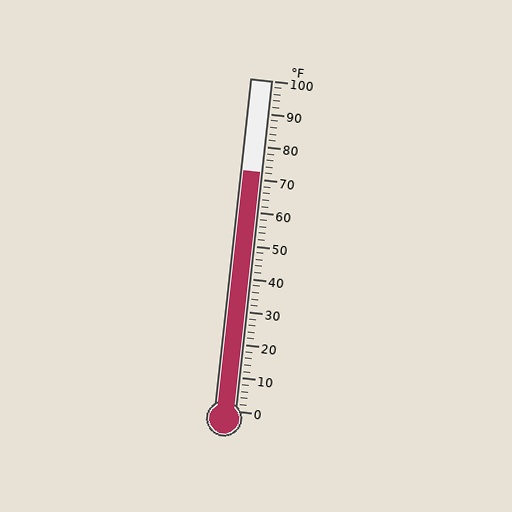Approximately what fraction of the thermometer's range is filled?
The thermometer is filled to approximately 70% of its range.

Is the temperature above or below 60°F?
The temperature is above 60°F.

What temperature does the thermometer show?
The thermometer shows approximately 72°F.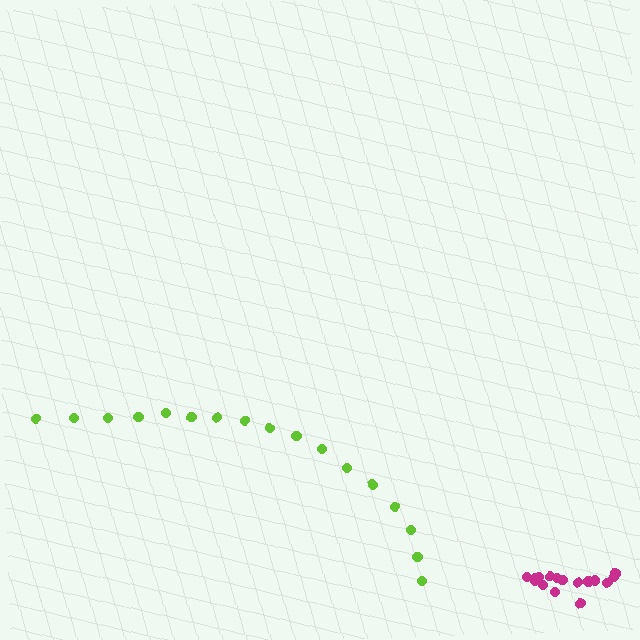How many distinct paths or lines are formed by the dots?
There are 2 distinct paths.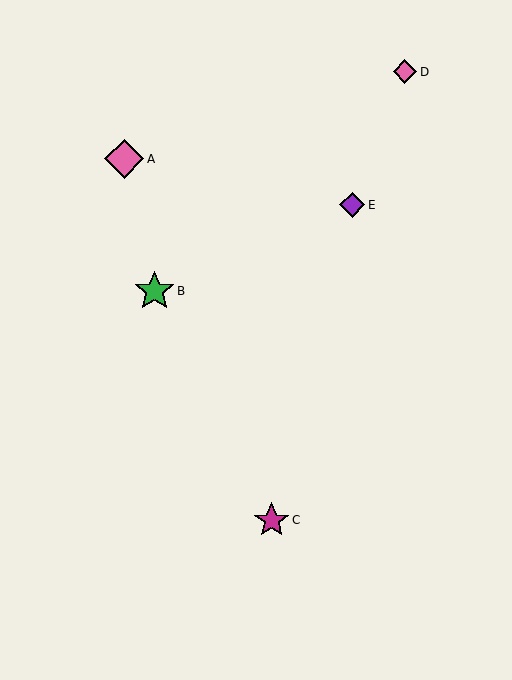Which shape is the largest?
The green star (labeled B) is the largest.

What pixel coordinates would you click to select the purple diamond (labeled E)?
Click at (352, 205) to select the purple diamond E.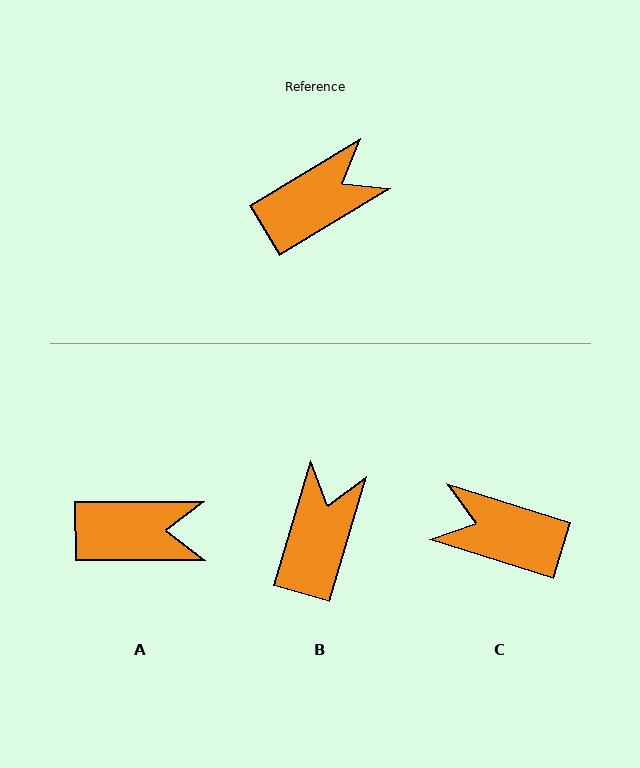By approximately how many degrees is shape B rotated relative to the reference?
Approximately 43 degrees counter-clockwise.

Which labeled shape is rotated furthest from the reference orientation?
C, about 132 degrees away.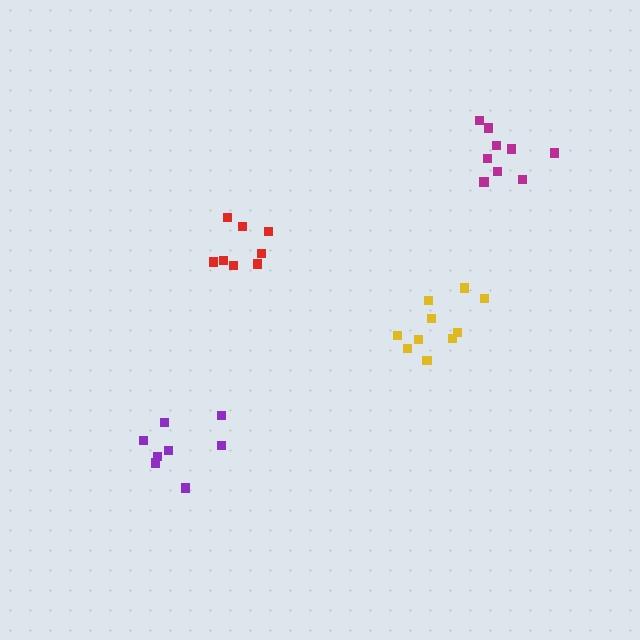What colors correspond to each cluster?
The clusters are colored: magenta, red, yellow, purple.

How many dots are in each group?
Group 1: 9 dots, Group 2: 8 dots, Group 3: 10 dots, Group 4: 8 dots (35 total).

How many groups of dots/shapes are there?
There are 4 groups.